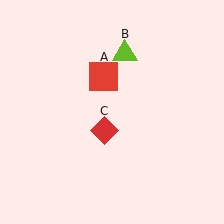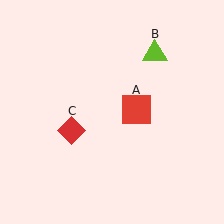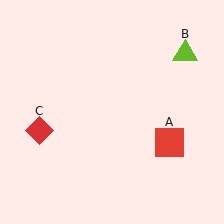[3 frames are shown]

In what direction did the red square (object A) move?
The red square (object A) moved down and to the right.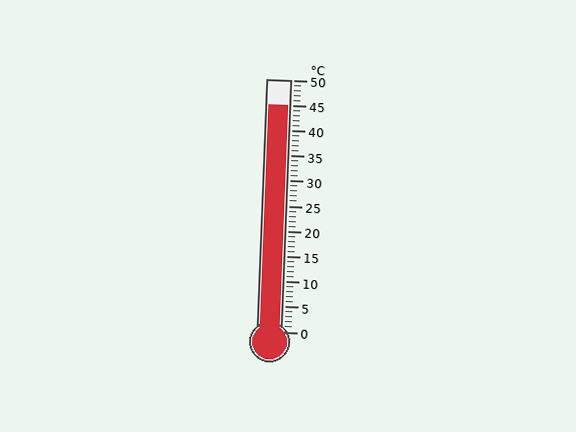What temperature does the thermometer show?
The thermometer shows approximately 45°C.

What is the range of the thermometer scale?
The thermometer scale ranges from 0°C to 50°C.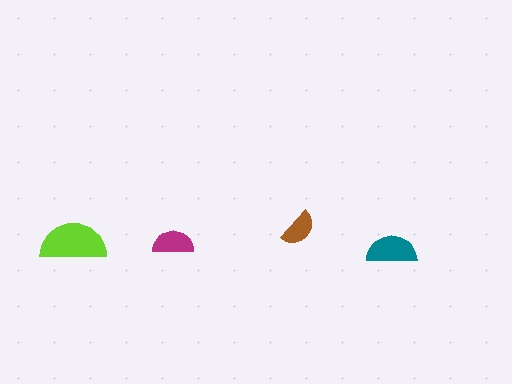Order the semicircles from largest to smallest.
the lime one, the teal one, the magenta one, the brown one.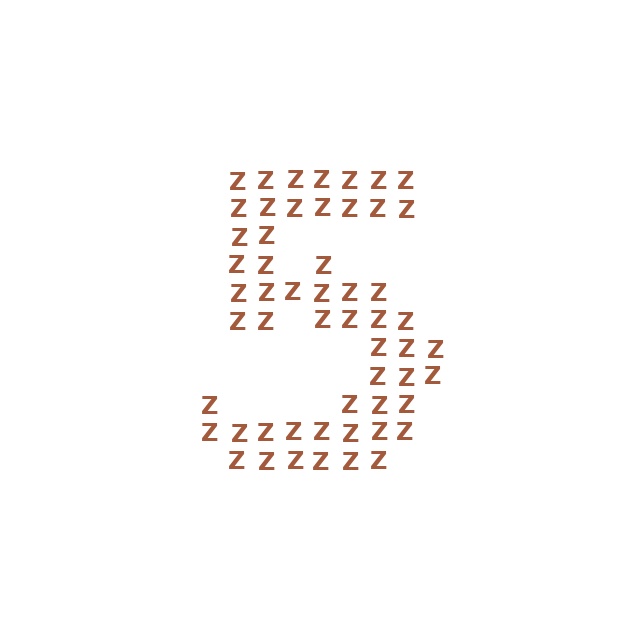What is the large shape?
The large shape is the digit 5.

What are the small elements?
The small elements are letter Z's.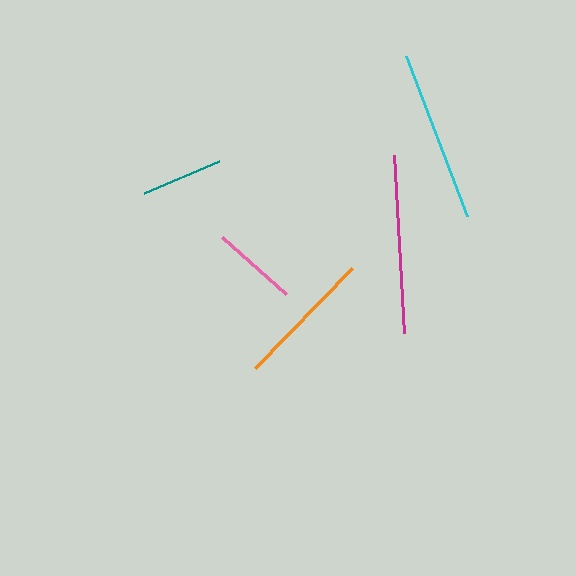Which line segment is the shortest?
The teal line is the shortest at approximately 81 pixels.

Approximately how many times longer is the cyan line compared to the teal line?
The cyan line is approximately 2.1 times the length of the teal line.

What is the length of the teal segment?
The teal segment is approximately 81 pixels long.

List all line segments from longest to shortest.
From longest to shortest: magenta, cyan, orange, pink, teal.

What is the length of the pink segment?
The pink segment is approximately 86 pixels long.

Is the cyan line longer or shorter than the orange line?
The cyan line is longer than the orange line.